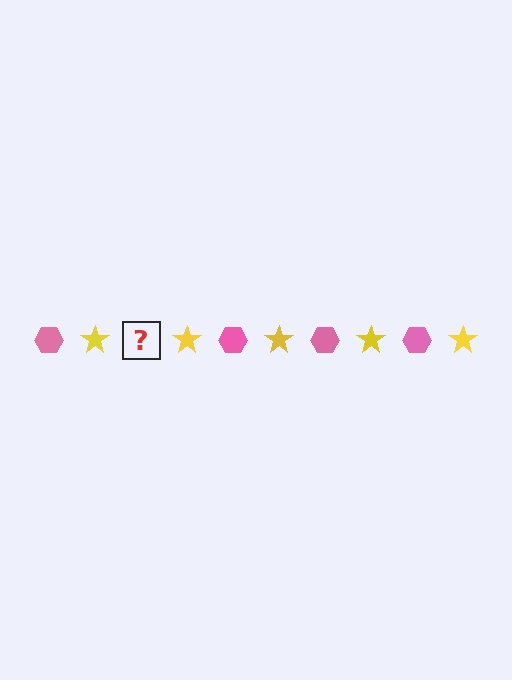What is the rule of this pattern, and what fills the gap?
The rule is that the pattern alternates between pink hexagon and yellow star. The gap should be filled with a pink hexagon.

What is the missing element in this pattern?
The missing element is a pink hexagon.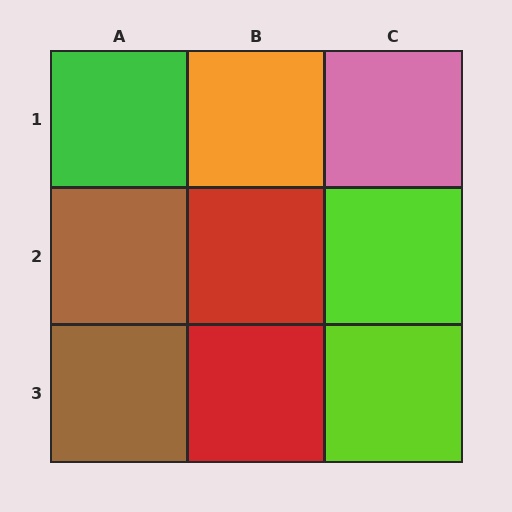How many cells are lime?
2 cells are lime.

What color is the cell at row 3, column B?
Red.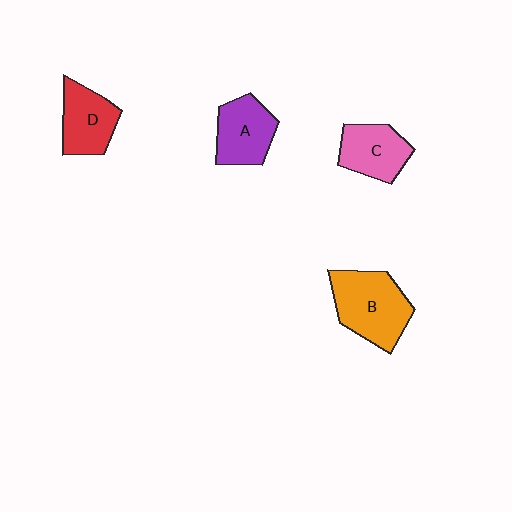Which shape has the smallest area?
Shape C (pink).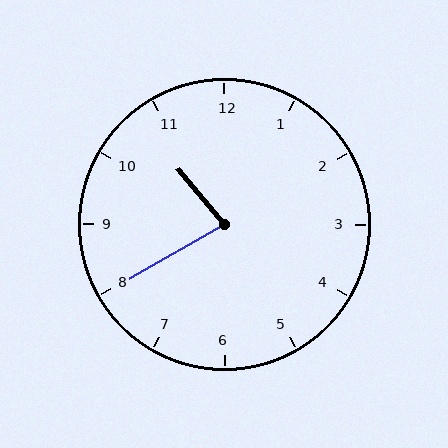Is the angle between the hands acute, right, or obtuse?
It is acute.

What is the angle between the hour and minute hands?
Approximately 80 degrees.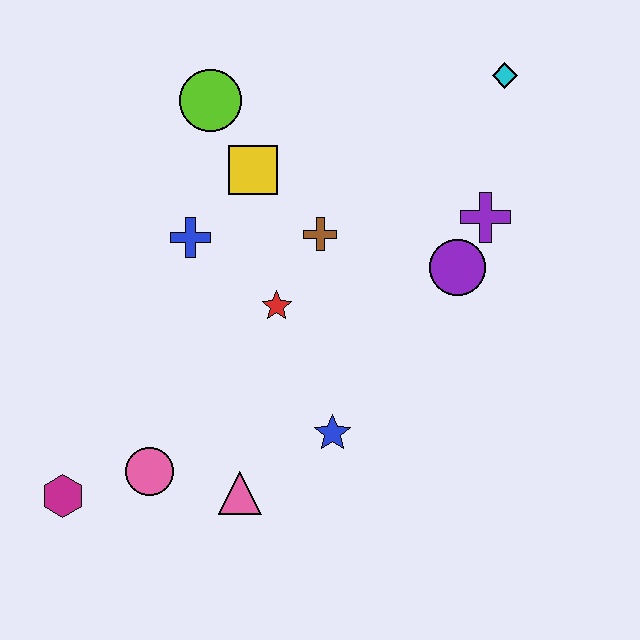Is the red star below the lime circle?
Yes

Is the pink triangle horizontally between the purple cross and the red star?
No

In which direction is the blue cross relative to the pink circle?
The blue cross is above the pink circle.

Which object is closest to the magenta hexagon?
The pink circle is closest to the magenta hexagon.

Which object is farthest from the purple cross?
The magenta hexagon is farthest from the purple cross.